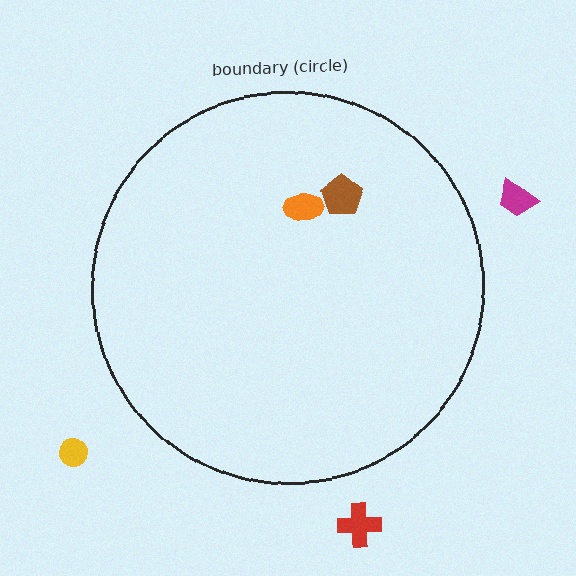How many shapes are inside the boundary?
2 inside, 3 outside.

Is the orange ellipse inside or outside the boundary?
Inside.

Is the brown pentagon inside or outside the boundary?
Inside.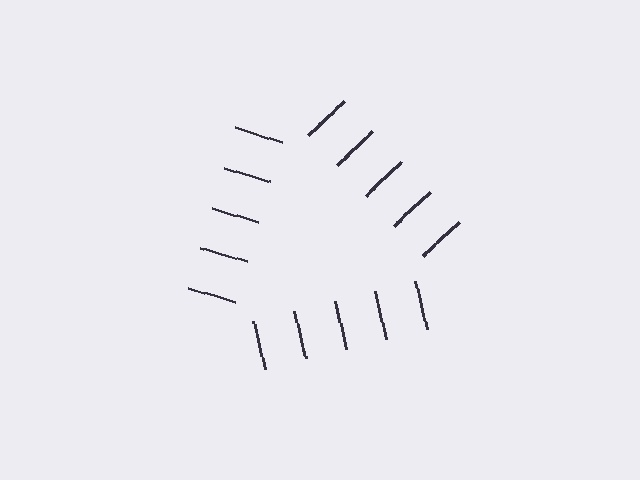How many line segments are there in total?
15 — 5 along each of the 3 edges.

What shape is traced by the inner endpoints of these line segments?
An illusory triangle — the line segments terminate on its edges but no continuous stroke is drawn.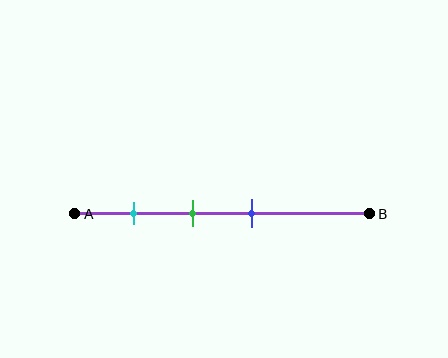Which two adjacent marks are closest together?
The green and blue marks are the closest adjacent pair.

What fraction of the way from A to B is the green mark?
The green mark is approximately 40% (0.4) of the way from A to B.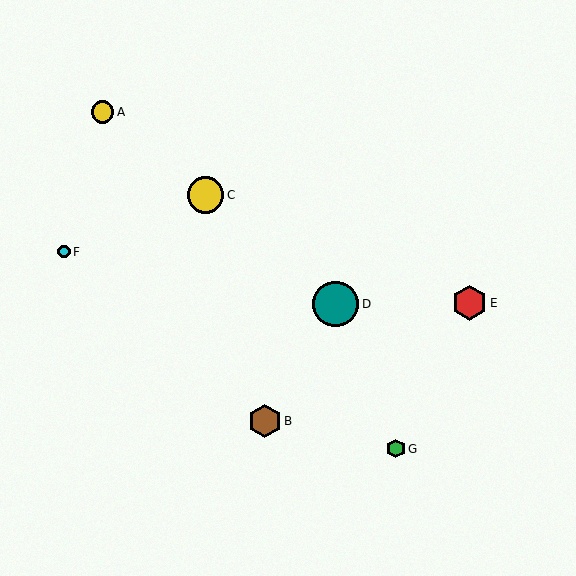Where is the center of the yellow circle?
The center of the yellow circle is at (102, 112).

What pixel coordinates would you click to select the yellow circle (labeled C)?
Click at (205, 195) to select the yellow circle C.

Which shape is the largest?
The teal circle (labeled D) is the largest.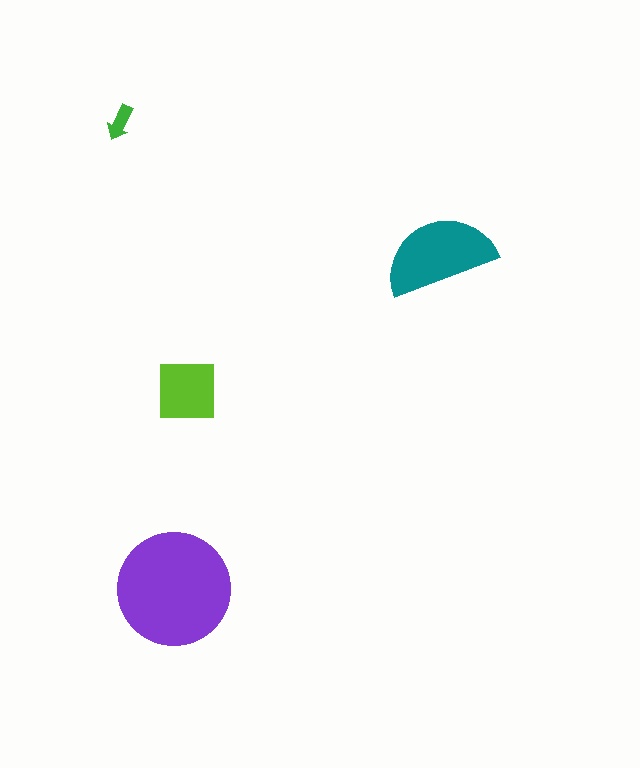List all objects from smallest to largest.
The green arrow, the lime square, the teal semicircle, the purple circle.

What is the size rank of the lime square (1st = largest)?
3rd.